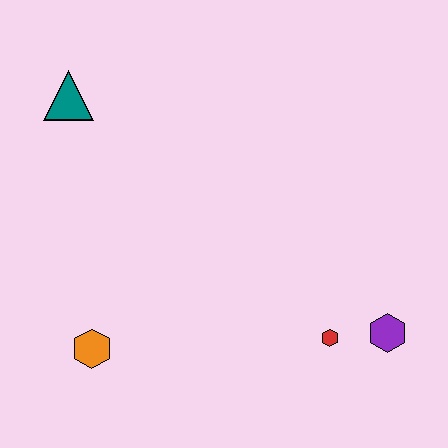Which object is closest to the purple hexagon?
The red hexagon is closest to the purple hexagon.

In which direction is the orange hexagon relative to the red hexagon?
The orange hexagon is to the left of the red hexagon.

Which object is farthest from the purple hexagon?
The teal triangle is farthest from the purple hexagon.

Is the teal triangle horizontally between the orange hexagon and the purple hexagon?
No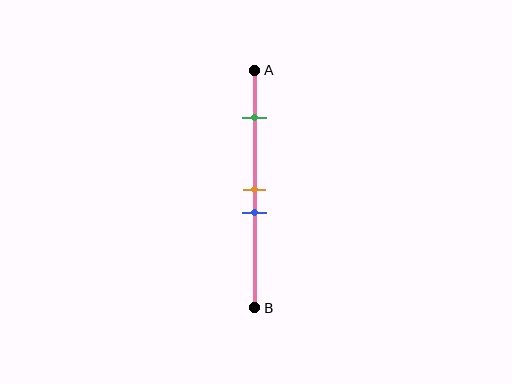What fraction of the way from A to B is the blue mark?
The blue mark is approximately 60% (0.6) of the way from A to B.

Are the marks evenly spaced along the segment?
No, the marks are not evenly spaced.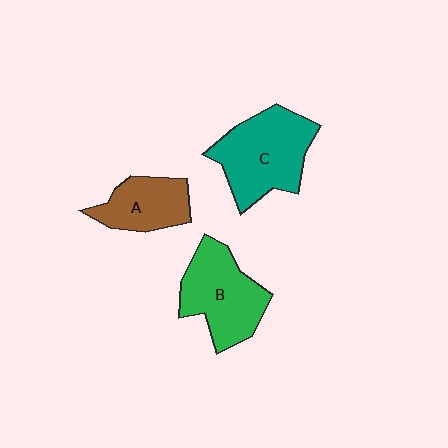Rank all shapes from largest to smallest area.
From largest to smallest: C (teal), B (green), A (brown).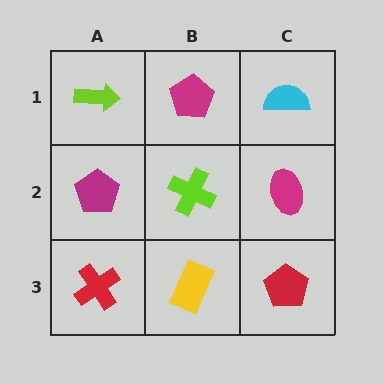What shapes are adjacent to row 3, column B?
A lime cross (row 2, column B), a red cross (row 3, column A), a red pentagon (row 3, column C).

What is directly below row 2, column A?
A red cross.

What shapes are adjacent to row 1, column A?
A magenta pentagon (row 2, column A), a magenta pentagon (row 1, column B).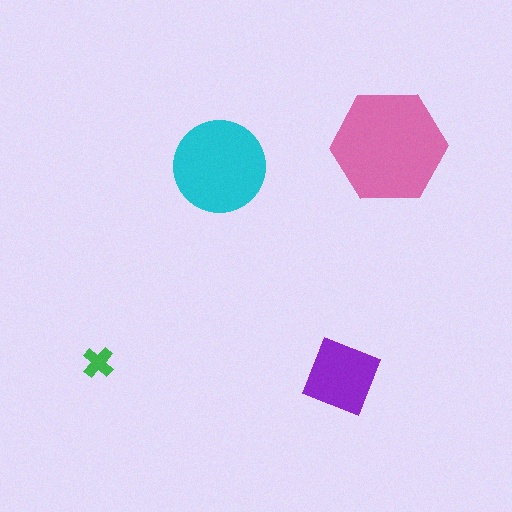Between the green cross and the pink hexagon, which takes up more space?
The pink hexagon.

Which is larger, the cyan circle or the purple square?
The cyan circle.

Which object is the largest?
The pink hexagon.